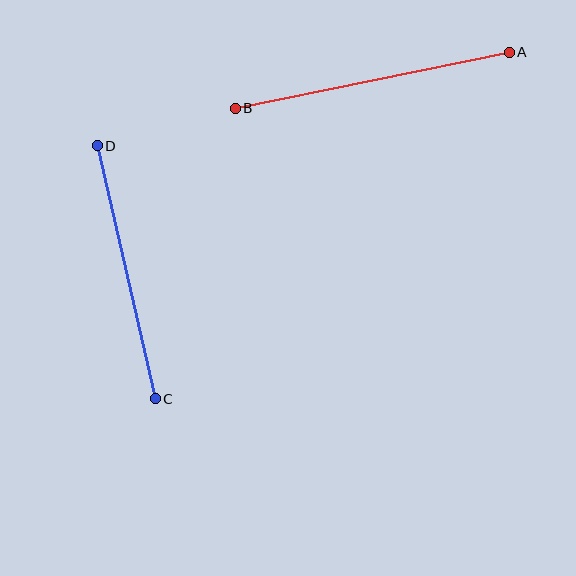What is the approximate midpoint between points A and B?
The midpoint is at approximately (372, 80) pixels.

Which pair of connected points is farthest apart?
Points A and B are farthest apart.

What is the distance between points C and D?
The distance is approximately 260 pixels.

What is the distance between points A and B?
The distance is approximately 279 pixels.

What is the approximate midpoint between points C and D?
The midpoint is at approximately (126, 272) pixels.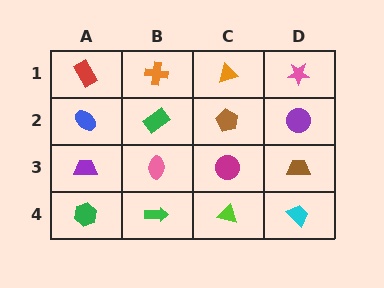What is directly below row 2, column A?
A purple trapezoid.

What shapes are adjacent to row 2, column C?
An orange triangle (row 1, column C), a magenta circle (row 3, column C), a green rectangle (row 2, column B), a purple circle (row 2, column D).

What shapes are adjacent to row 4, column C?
A magenta circle (row 3, column C), a green arrow (row 4, column B), a cyan trapezoid (row 4, column D).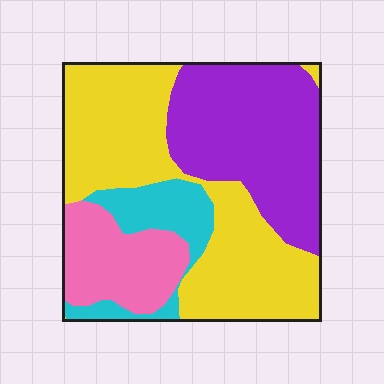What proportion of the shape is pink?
Pink covers 15% of the shape.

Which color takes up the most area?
Yellow, at roughly 40%.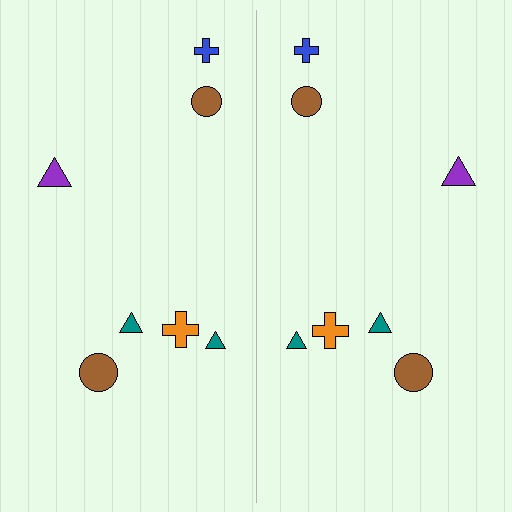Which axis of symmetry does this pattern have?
The pattern has a vertical axis of symmetry running through the center of the image.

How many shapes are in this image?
There are 14 shapes in this image.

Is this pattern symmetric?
Yes, this pattern has bilateral (reflection) symmetry.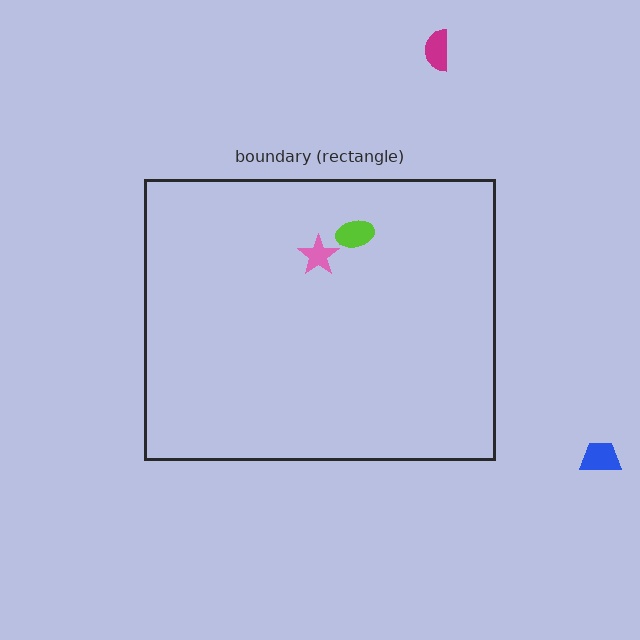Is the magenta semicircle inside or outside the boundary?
Outside.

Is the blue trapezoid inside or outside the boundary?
Outside.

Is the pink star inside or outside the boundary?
Inside.